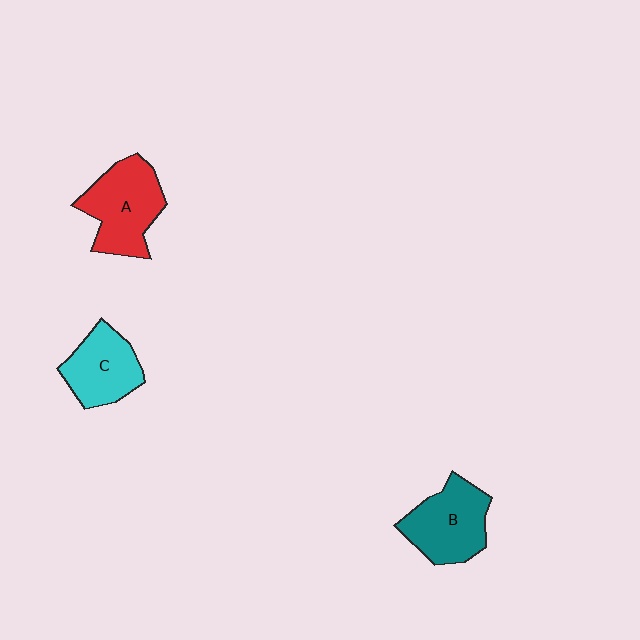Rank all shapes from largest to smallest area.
From largest to smallest: A (red), B (teal), C (cyan).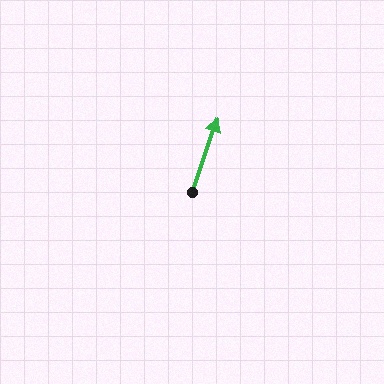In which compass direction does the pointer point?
North.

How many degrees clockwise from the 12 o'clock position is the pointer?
Approximately 19 degrees.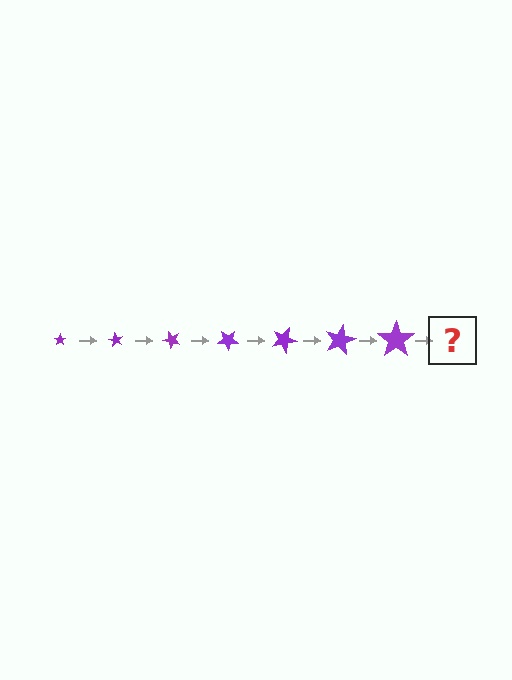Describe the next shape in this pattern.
It should be a star, larger than the previous one and rotated 420 degrees from the start.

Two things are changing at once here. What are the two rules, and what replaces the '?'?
The two rules are that the star grows larger each step and it rotates 60 degrees each step. The '?' should be a star, larger than the previous one and rotated 420 degrees from the start.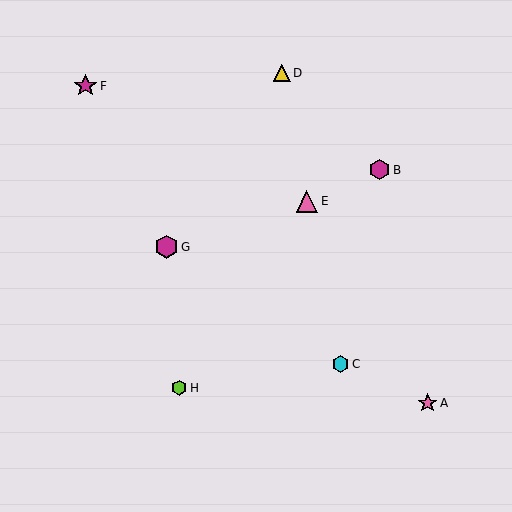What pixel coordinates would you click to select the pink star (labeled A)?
Click at (428, 403) to select the pink star A.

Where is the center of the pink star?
The center of the pink star is at (428, 403).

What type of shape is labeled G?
Shape G is a magenta hexagon.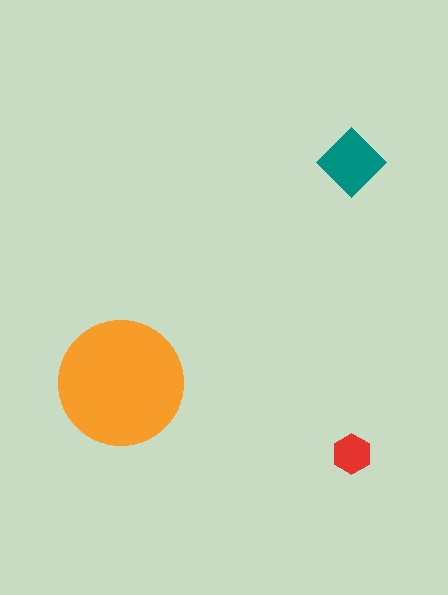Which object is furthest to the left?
The orange circle is leftmost.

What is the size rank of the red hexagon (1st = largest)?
3rd.